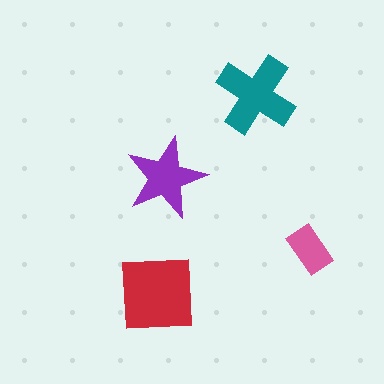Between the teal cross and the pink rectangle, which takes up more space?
The teal cross.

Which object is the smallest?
The pink rectangle.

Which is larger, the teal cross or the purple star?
The teal cross.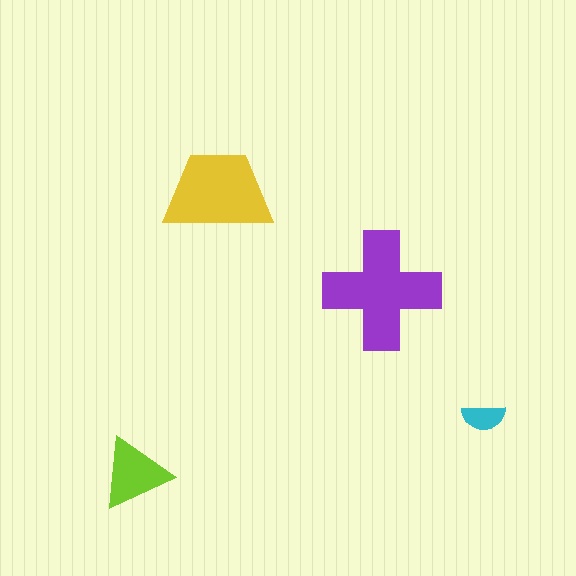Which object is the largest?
The purple cross.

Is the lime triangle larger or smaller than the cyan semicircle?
Larger.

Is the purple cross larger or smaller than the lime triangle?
Larger.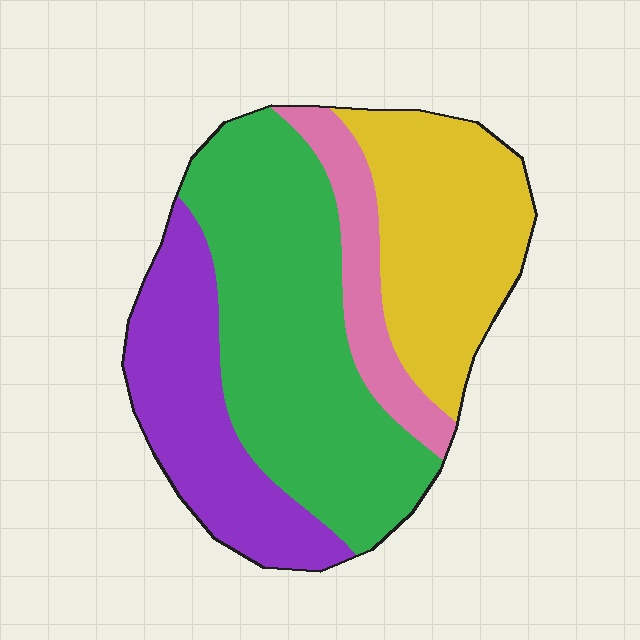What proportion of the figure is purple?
Purple covers roughly 25% of the figure.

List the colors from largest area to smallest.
From largest to smallest: green, yellow, purple, pink.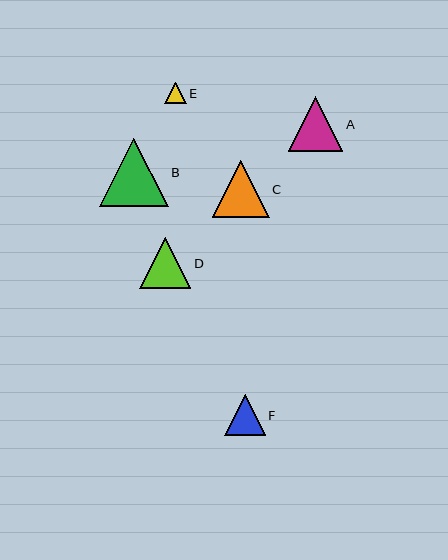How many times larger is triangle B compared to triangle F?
Triangle B is approximately 1.7 times the size of triangle F.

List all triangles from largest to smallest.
From largest to smallest: B, C, A, D, F, E.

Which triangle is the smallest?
Triangle E is the smallest with a size of approximately 21 pixels.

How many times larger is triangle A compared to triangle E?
Triangle A is approximately 2.6 times the size of triangle E.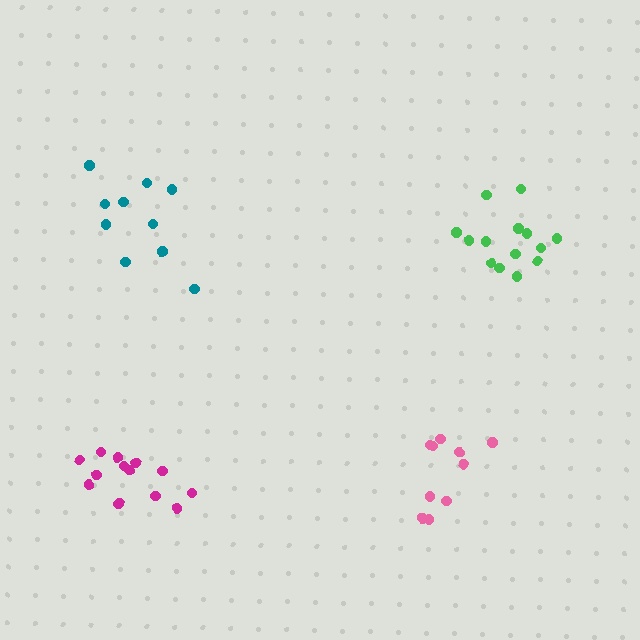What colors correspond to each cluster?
The clusters are colored: magenta, green, teal, pink.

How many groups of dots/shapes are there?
There are 4 groups.